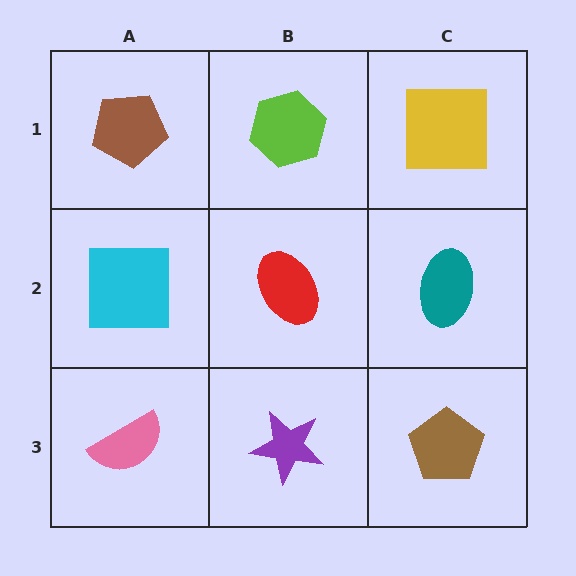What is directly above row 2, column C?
A yellow square.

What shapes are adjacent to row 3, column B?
A red ellipse (row 2, column B), a pink semicircle (row 3, column A), a brown pentagon (row 3, column C).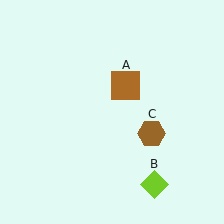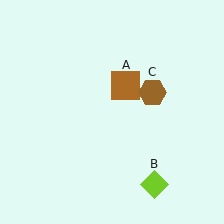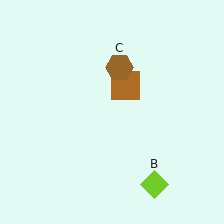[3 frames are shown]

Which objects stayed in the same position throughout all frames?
Brown square (object A) and lime diamond (object B) remained stationary.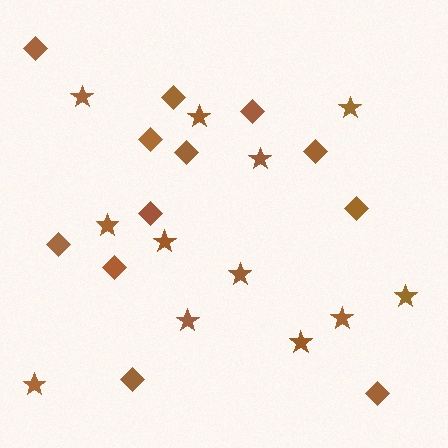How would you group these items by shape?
There are 2 groups: one group of stars (12) and one group of diamonds (12).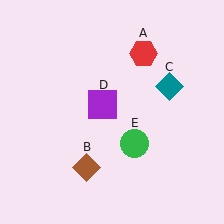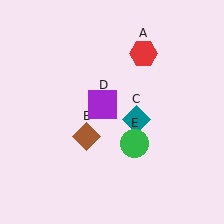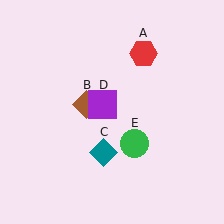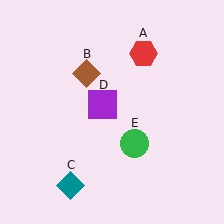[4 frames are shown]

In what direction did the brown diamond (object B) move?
The brown diamond (object B) moved up.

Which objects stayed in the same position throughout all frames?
Red hexagon (object A) and purple square (object D) and green circle (object E) remained stationary.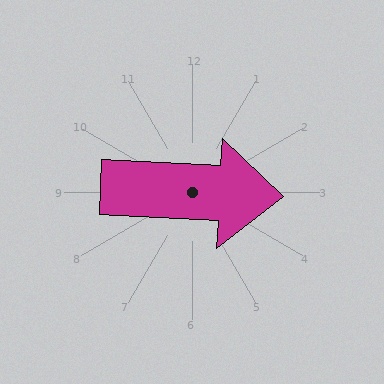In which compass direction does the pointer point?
East.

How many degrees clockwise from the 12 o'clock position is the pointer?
Approximately 93 degrees.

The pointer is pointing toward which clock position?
Roughly 3 o'clock.